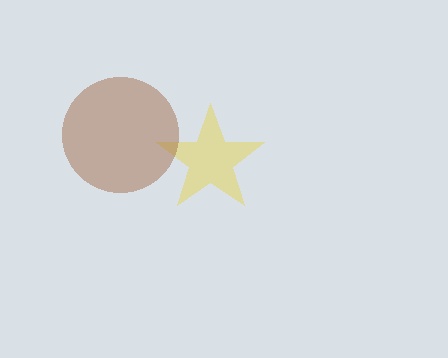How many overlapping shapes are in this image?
There are 2 overlapping shapes in the image.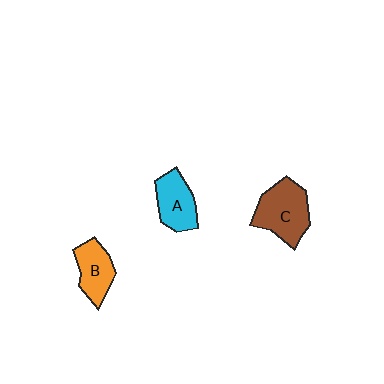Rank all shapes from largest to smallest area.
From largest to smallest: C (brown), A (cyan), B (orange).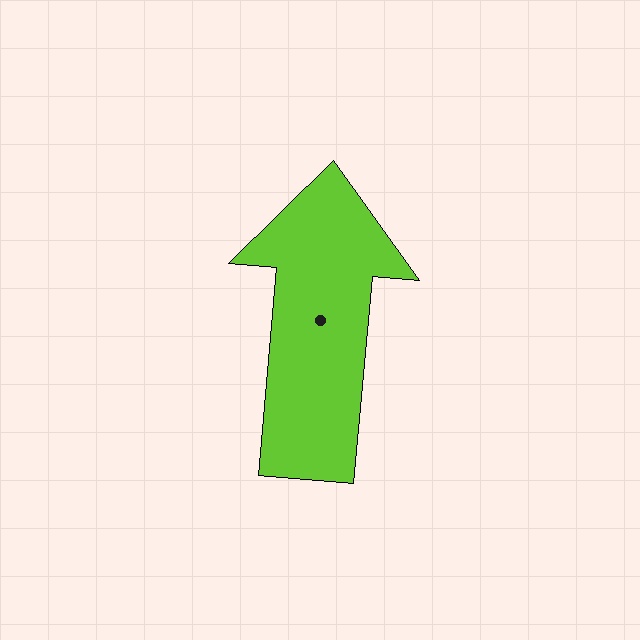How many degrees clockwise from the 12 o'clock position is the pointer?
Approximately 5 degrees.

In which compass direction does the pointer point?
North.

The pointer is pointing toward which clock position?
Roughly 12 o'clock.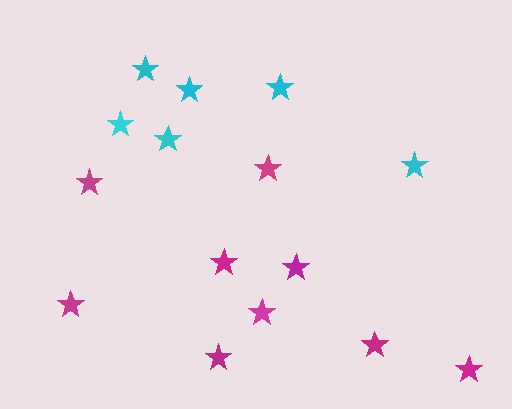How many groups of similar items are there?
There are 2 groups: one group of cyan stars (6) and one group of magenta stars (9).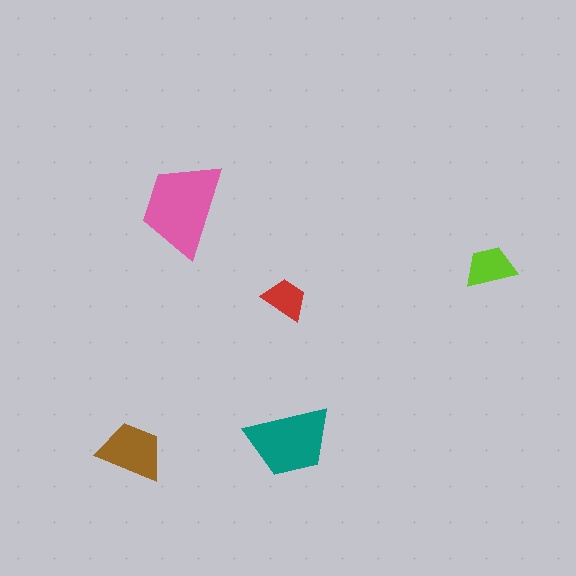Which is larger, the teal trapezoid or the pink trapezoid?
The pink one.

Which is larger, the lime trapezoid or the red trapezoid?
The lime one.